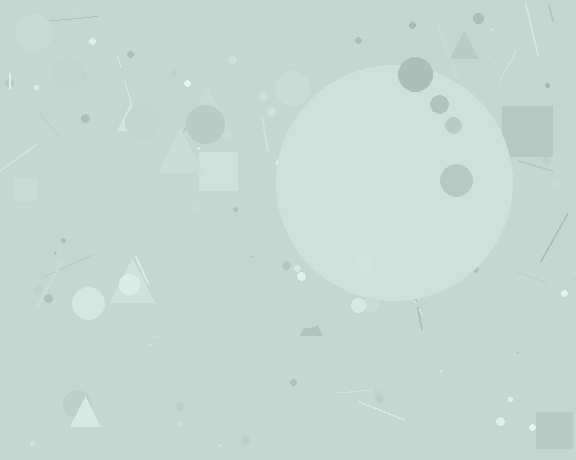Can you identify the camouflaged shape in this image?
The camouflaged shape is a circle.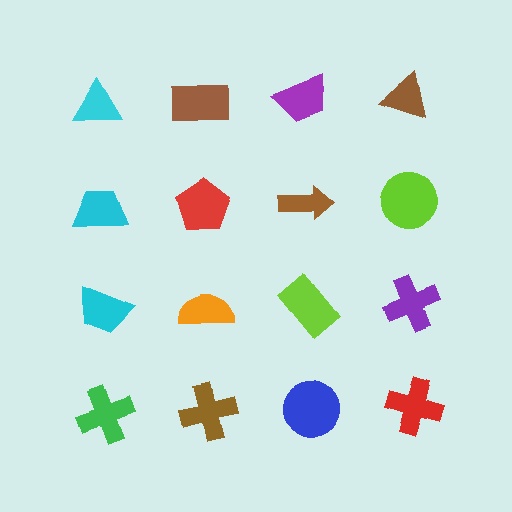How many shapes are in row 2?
4 shapes.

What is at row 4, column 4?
A red cross.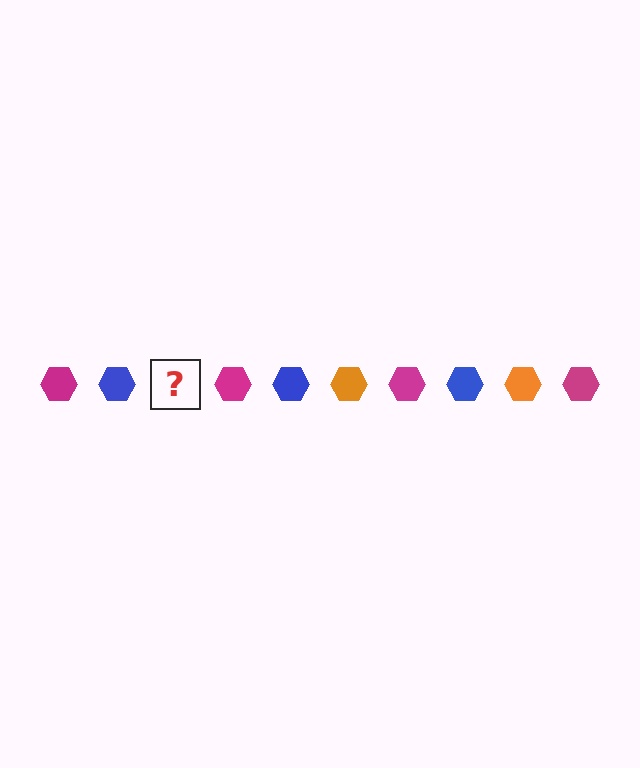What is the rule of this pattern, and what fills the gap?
The rule is that the pattern cycles through magenta, blue, orange hexagons. The gap should be filled with an orange hexagon.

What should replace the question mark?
The question mark should be replaced with an orange hexagon.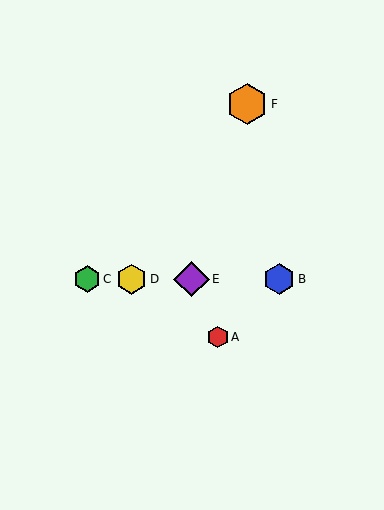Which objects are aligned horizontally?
Objects B, C, D, E are aligned horizontally.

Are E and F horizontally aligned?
No, E is at y≈279 and F is at y≈104.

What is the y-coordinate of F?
Object F is at y≈104.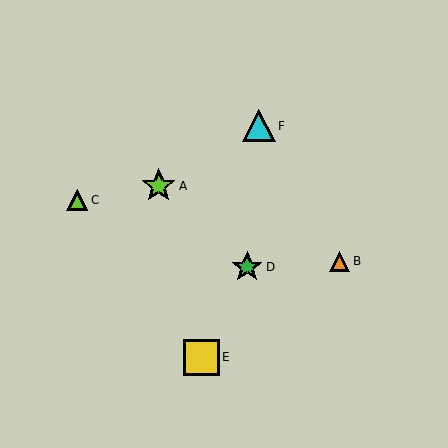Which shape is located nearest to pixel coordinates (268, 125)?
The cyan triangle (labeled F) at (259, 126) is nearest to that location.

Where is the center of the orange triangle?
The center of the orange triangle is at (340, 261).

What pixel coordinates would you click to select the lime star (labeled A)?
Click at (159, 186) to select the lime star A.